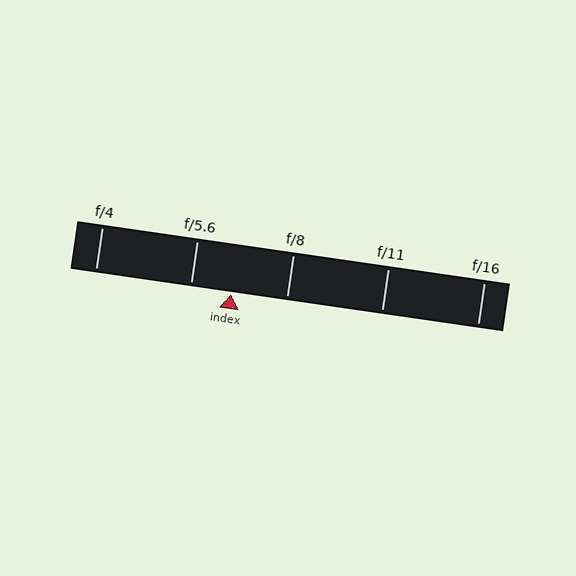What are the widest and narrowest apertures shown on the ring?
The widest aperture shown is f/4 and the narrowest is f/16.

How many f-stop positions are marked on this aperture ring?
There are 5 f-stop positions marked.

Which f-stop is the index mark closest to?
The index mark is closest to f/5.6.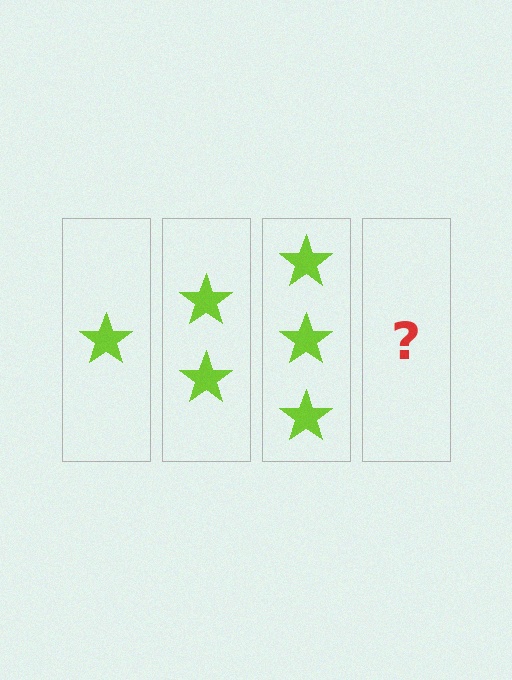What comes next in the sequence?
The next element should be 4 stars.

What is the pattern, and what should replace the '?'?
The pattern is that each step adds one more star. The '?' should be 4 stars.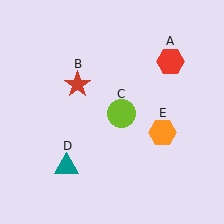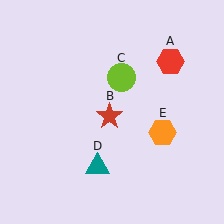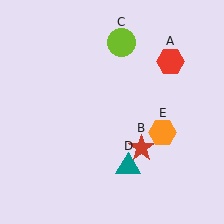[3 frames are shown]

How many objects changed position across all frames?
3 objects changed position: red star (object B), lime circle (object C), teal triangle (object D).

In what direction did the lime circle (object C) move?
The lime circle (object C) moved up.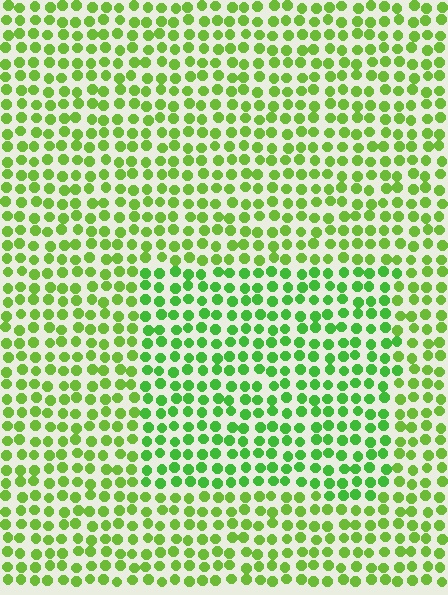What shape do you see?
I see a rectangle.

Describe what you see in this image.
The image is filled with small lime elements in a uniform arrangement. A rectangle-shaped region is visible where the elements are tinted to a slightly different hue, forming a subtle color boundary.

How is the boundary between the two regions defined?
The boundary is defined purely by a slight shift in hue (about 21 degrees). Spacing, size, and orientation are identical on both sides.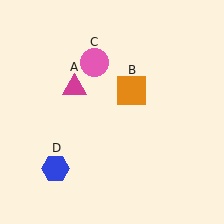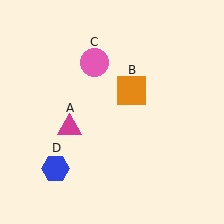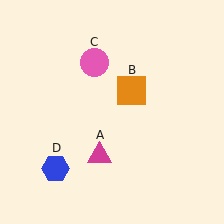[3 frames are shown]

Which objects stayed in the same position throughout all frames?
Orange square (object B) and pink circle (object C) and blue hexagon (object D) remained stationary.